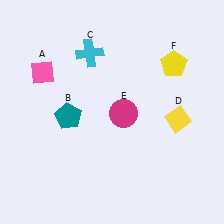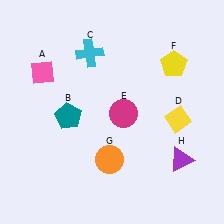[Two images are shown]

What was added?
An orange circle (G), a purple triangle (H) were added in Image 2.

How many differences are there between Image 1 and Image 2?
There are 2 differences between the two images.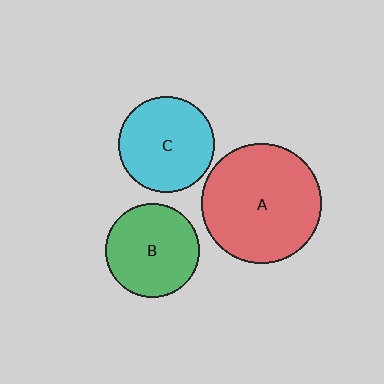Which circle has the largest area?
Circle A (red).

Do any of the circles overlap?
No, none of the circles overlap.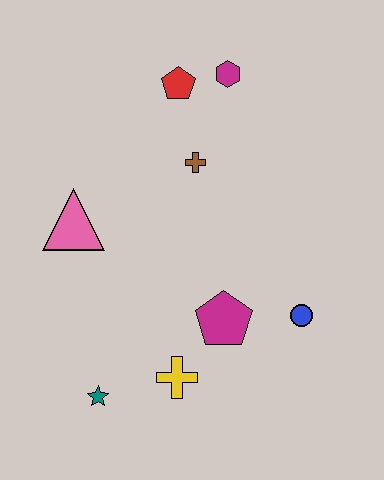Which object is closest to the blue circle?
The magenta pentagon is closest to the blue circle.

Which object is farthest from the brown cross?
The teal star is farthest from the brown cross.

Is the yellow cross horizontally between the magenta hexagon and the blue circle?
No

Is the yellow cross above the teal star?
Yes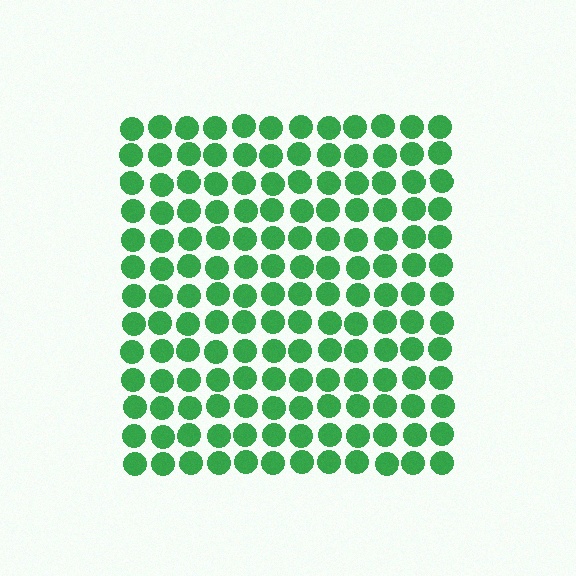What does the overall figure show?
The overall figure shows a square.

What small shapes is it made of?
It is made of small circles.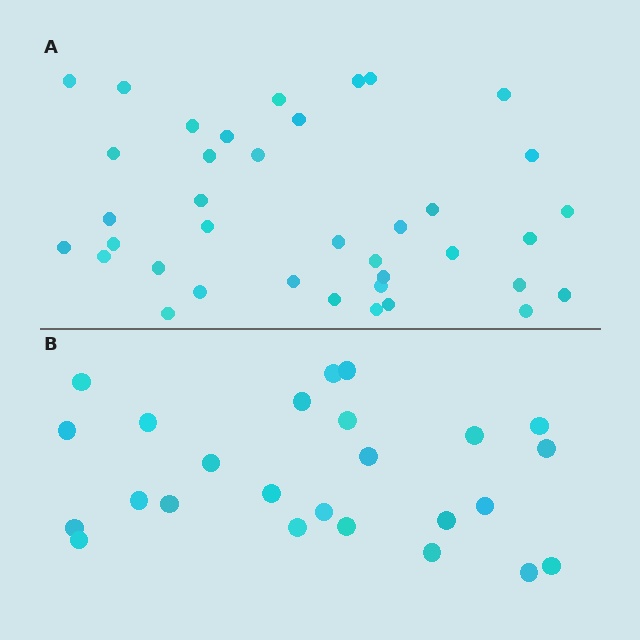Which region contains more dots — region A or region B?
Region A (the top region) has more dots.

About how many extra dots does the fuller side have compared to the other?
Region A has approximately 15 more dots than region B.